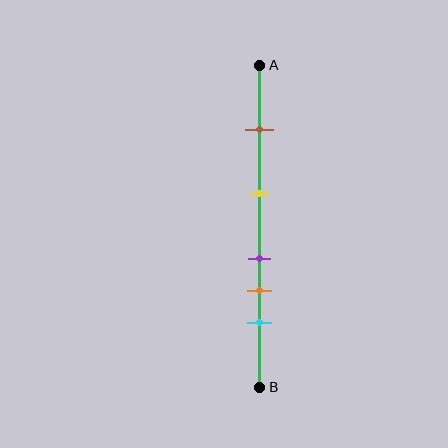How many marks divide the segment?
There are 5 marks dividing the segment.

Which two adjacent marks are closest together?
The purple and orange marks are the closest adjacent pair.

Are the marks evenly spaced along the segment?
No, the marks are not evenly spaced.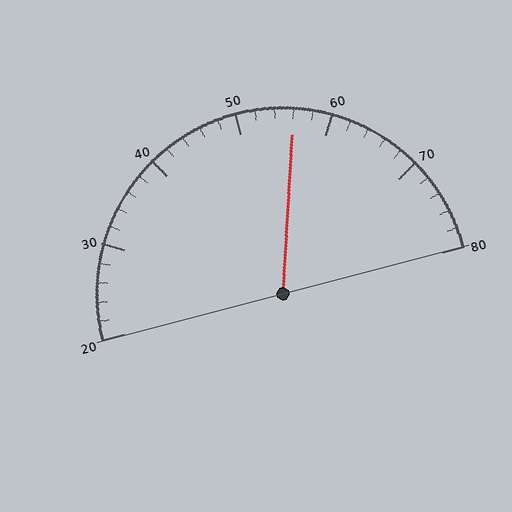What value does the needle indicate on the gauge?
The needle indicates approximately 56.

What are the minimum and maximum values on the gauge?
The gauge ranges from 20 to 80.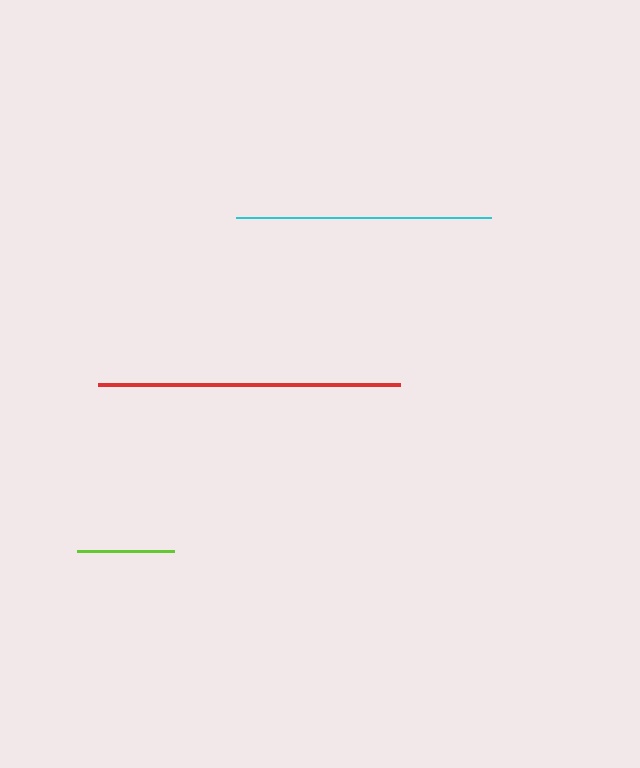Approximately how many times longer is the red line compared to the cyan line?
The red line is approximately 1.2 times the length of the cyan line.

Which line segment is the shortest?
The lime line is the shortest at approximately 97 pixels.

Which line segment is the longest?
The red line is the longest at approximately 302 pixels.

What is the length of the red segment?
The red segment is approximately 302 pixels long.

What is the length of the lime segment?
The lime segment is approximately 97 pixels long.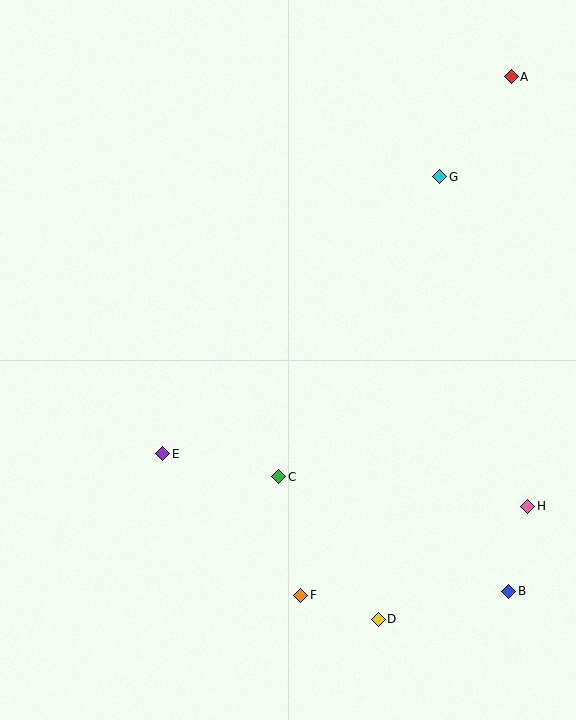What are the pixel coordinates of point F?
Point F is at (301, 595).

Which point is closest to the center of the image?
Point C at (279, 477) is closest to the center.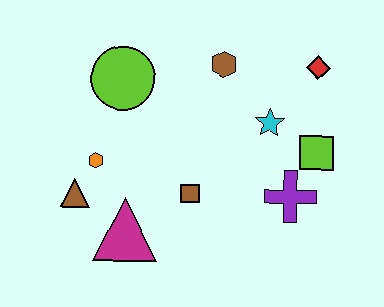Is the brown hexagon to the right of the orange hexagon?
Yes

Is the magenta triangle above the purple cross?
No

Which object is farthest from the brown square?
The red diamond is farthest from the brown square.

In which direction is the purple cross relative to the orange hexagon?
The purple cross is to the right of the orange hexagon.